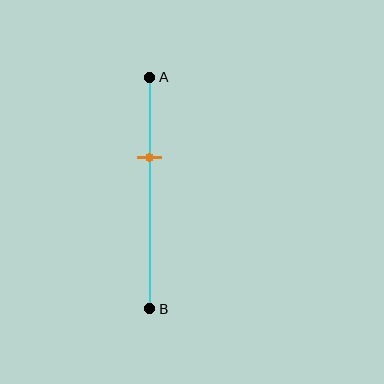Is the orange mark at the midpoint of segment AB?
No, the mark is at about 35% from A, not at the 50% midpoint.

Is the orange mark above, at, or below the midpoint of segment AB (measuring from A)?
The orange mark is above the midpoint of segment AB.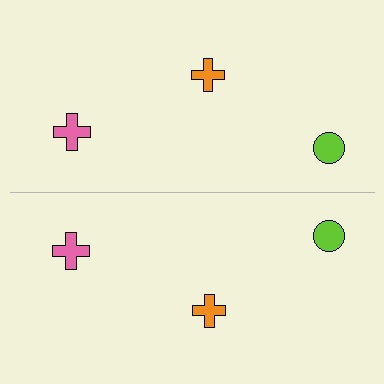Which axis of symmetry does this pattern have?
The pattern has a horizontal axis of symmetry running through the center of the image.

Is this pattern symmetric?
Yes, this pattern has bilateral (reflection) symmetry.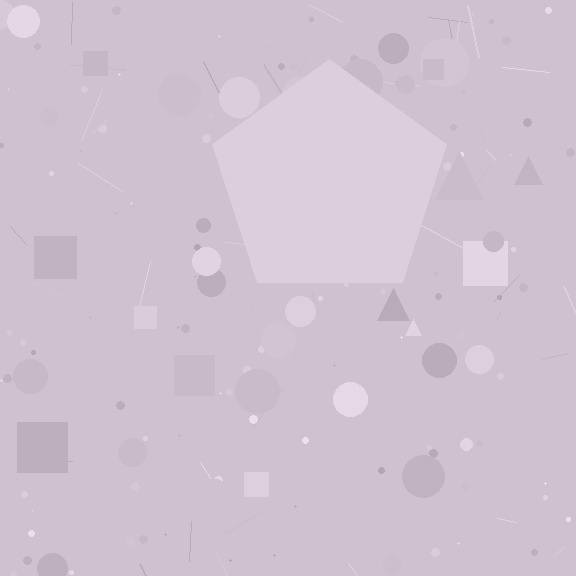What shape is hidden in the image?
A pentagon is hidden in the image.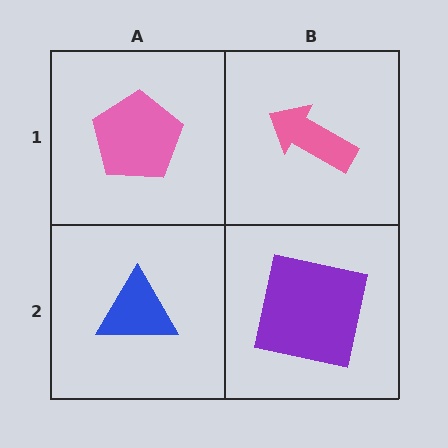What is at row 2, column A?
A blue triangle.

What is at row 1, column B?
A pink arrow.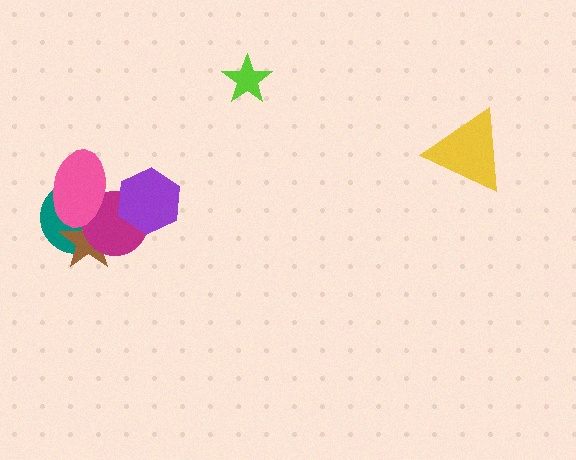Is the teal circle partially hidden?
Yes, it is partially covered by another shape.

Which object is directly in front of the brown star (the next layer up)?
The magenta circle is directly in front of the brown star.